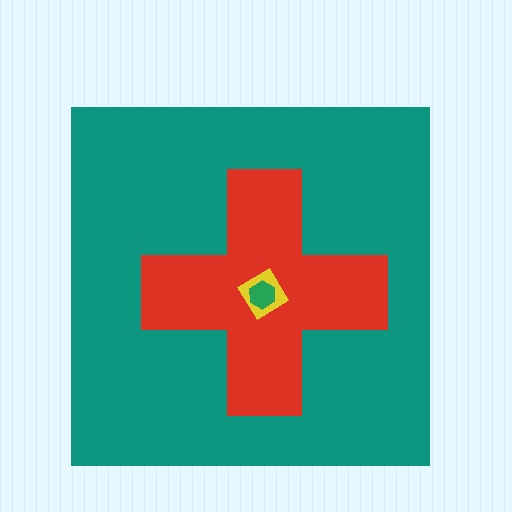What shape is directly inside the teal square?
The red cross.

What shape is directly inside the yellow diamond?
The green hexagon.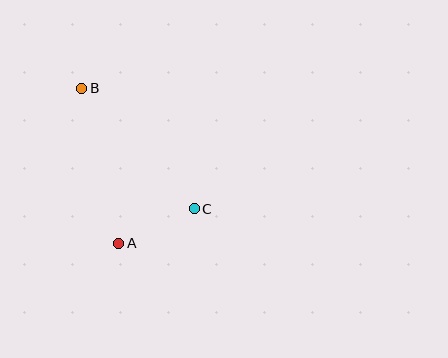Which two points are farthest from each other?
Points B and C are farthest from each other.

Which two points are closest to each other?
Points A and C are closest to each other.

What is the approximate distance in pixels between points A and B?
The distance between A and B is approximately 160 pixels.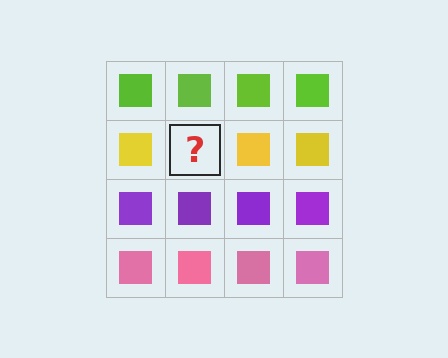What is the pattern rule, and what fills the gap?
The rule is that each row has a consistent color. The gap should be filled with a yellow square.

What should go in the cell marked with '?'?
The missing cell should contain a yellow square.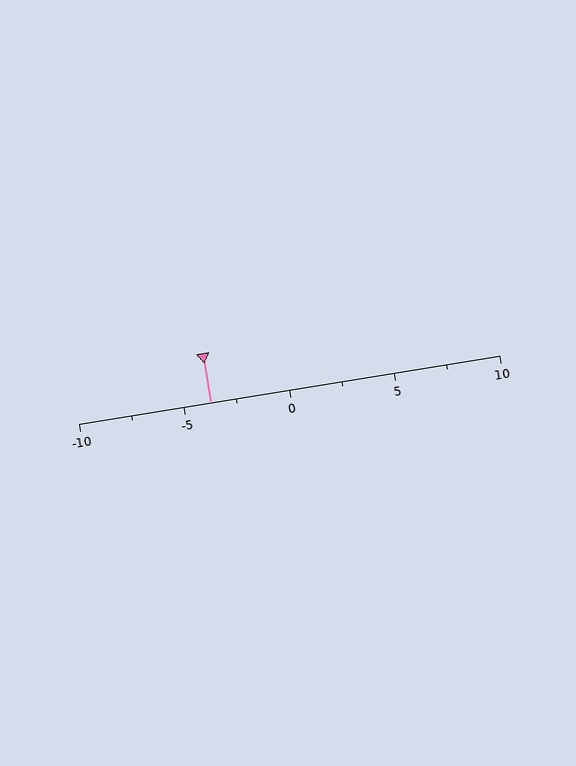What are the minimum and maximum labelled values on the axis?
The axis runs from -10 to 10.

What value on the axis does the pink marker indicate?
The marker indicates approximately -3.8.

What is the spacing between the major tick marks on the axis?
The major ticks are spaced 5 apart.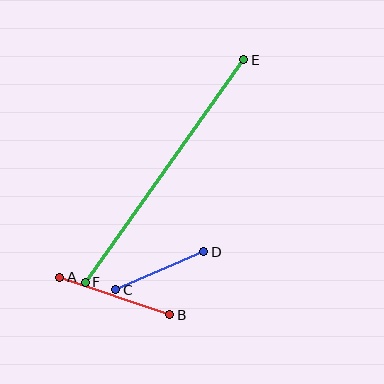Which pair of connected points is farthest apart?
Points E and F are farthest apart.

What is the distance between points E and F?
The distance is approximately 273 pixels.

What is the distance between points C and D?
The distance is approximately 96 pixels.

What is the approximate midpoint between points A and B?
The midpoint is at approximately (115, 296) pixels.